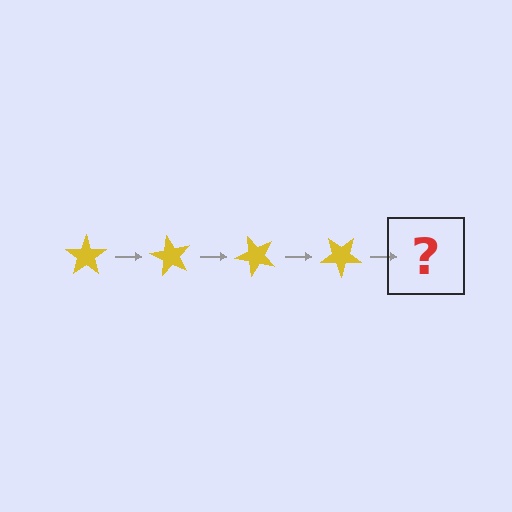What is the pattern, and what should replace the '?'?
The pattern is that the star rotates 60 degrees each step. The '?' should be a yellow star rotated 240 degrees.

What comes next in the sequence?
The next element should be a yellow star rotated 240 degrees.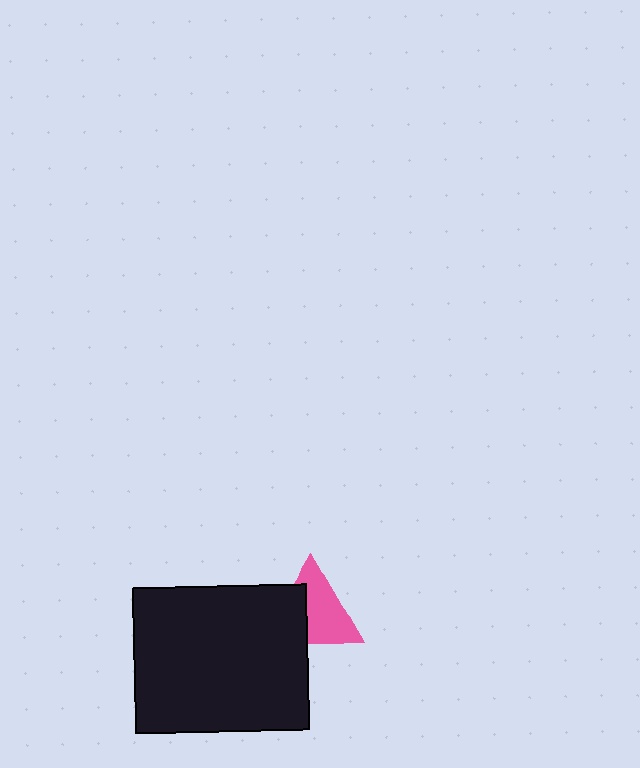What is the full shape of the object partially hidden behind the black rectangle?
The partially hidden object is a pink triangle.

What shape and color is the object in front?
The object in front is a black rectangle.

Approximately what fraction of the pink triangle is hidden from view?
Roughly 38% of the pink triangle is hidden behind the black rectangle.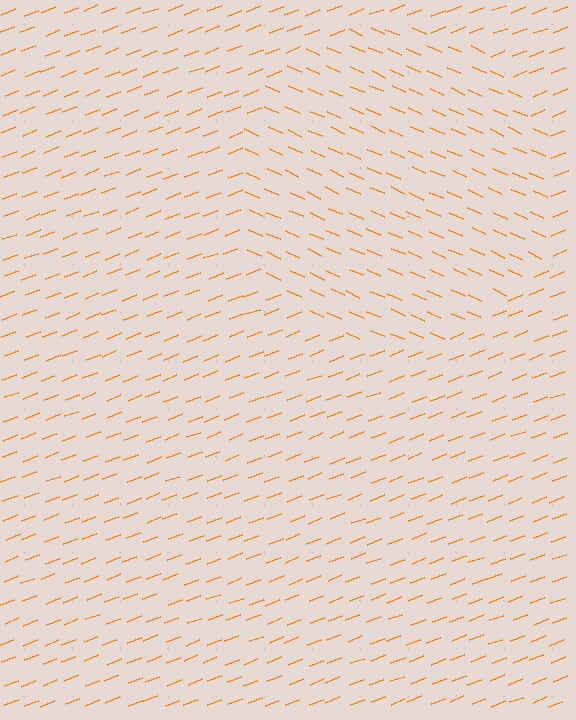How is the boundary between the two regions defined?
The boundary is defined purely by a change in line orientation (approximately 45 degrees difference). All lines are the same color and thickness.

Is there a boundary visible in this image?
Yes, there is a texture boundary formed by a change in line orientation.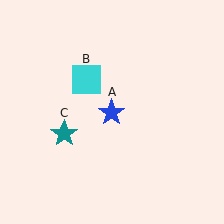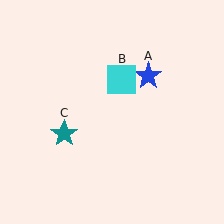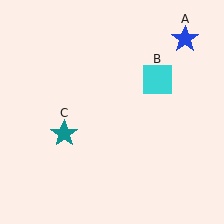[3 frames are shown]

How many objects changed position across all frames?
2 objects changed position: blue star (object A), cyan square (object B).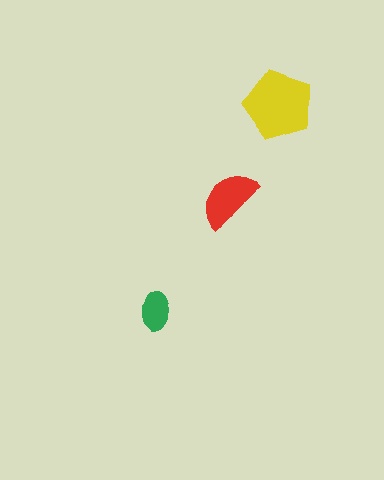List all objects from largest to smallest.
The yellow pentagon, the red semicircle, the green ellipse.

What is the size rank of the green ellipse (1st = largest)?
3rd.